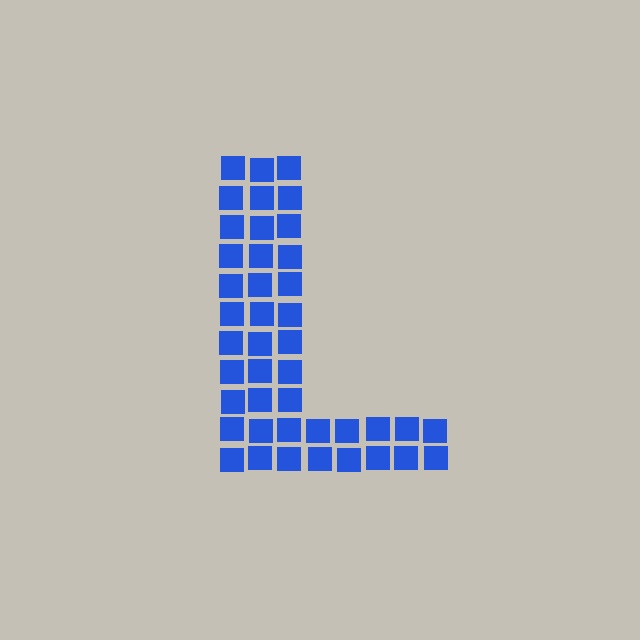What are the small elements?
The small elements are squares.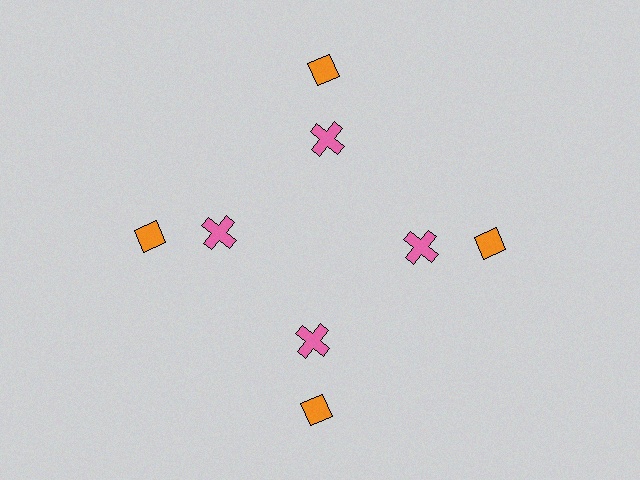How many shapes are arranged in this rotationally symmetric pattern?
There are 8 shapes, arranged in 4 groups of 2.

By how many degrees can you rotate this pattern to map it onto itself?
The pattern maps onto itself every 90 degrees of rotation.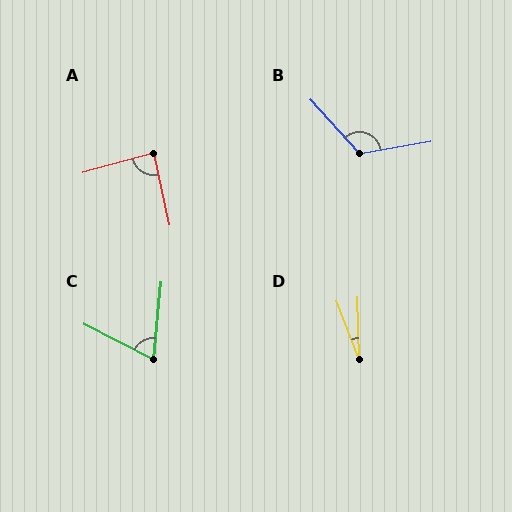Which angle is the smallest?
D, at approximately 20 degrees.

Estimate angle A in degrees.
Approximately 87 degrees.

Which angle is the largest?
B, at approximately 122 degrees.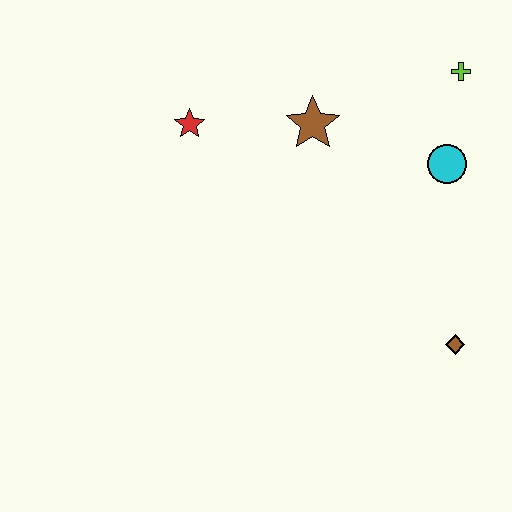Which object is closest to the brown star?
The red star is closest to the brown star.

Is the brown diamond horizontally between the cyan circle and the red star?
No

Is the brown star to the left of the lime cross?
Yes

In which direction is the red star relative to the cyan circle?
The red star is to the left of the cyan circle.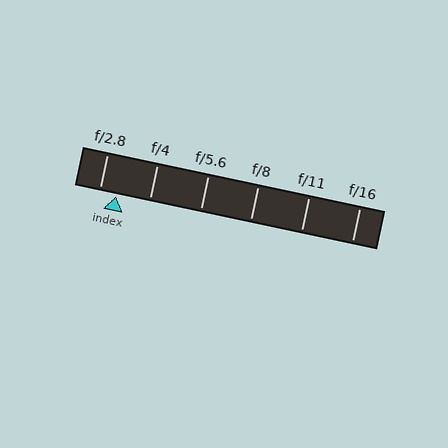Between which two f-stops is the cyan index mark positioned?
The index mark is between f/2.8 and f/4.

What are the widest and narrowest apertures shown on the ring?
The widest aperture shown is f/2.8 and the narrowest is f/16.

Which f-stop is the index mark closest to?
The index mark is closest to f/2.8.